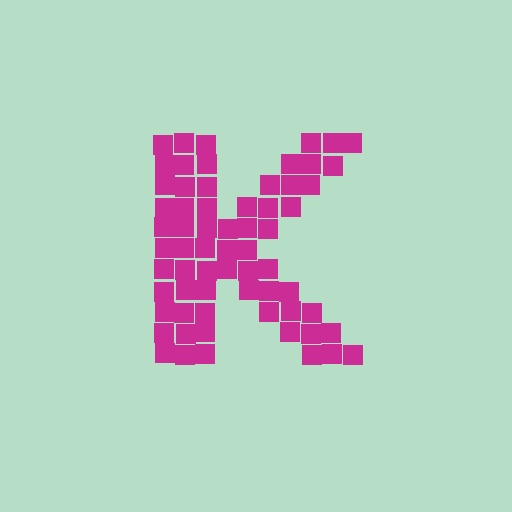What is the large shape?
The large shape is the letter K.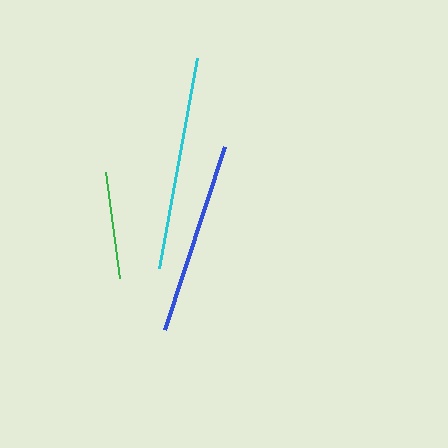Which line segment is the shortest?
The green line is the shortest at approximately 107 pixels.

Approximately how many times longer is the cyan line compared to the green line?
The cyan line is approximately 2.0 times the length of the green line.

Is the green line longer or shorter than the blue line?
The blue line is longer than the green line.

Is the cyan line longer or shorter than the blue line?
The cyan line is longer than the blue line.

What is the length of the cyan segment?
The cyan segment is approximately 213 pixels long.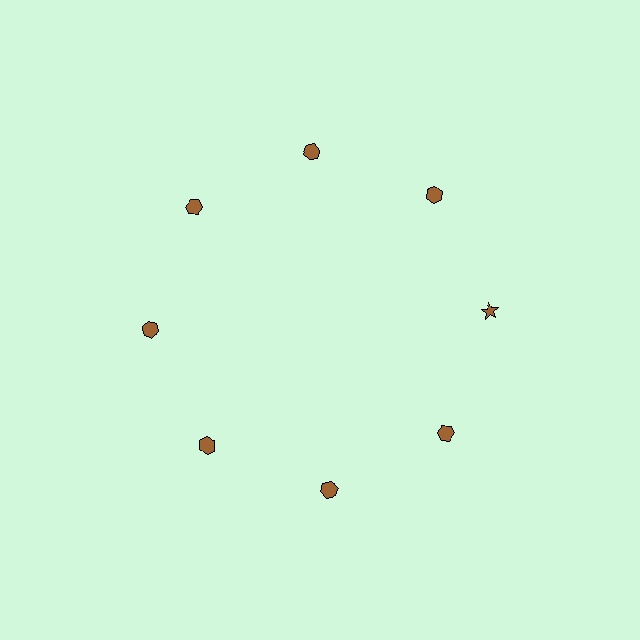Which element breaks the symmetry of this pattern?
The brown star at roughly the 3 o'clock position breaks the symmetry. All other shapes are brown hexagons.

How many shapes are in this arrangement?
There are 8 shapes arranged in a ring pattern.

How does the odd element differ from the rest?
It has a different shape: star instead of hexagon.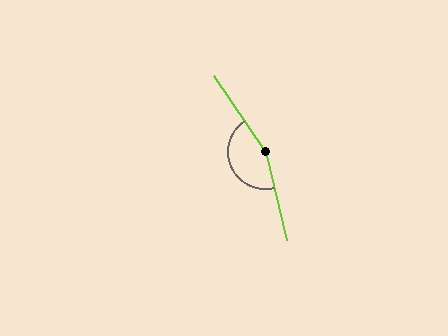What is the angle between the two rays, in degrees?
Approximately 159 degrees.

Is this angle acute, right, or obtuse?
It is obtuse.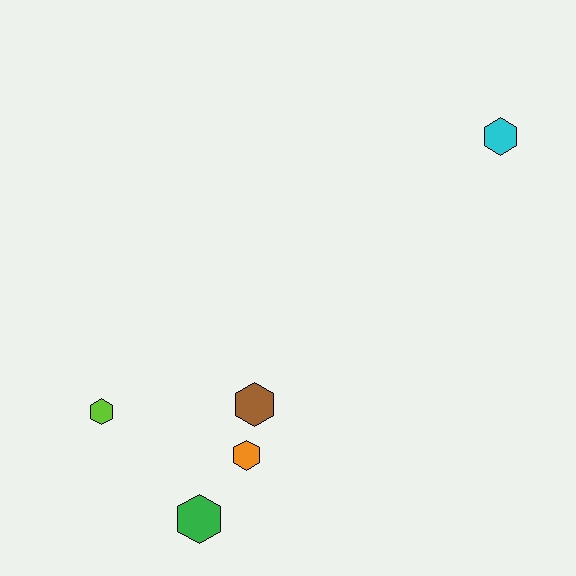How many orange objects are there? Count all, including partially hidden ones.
There is 1 orange object.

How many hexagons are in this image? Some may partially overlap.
There are 5 hexagons.